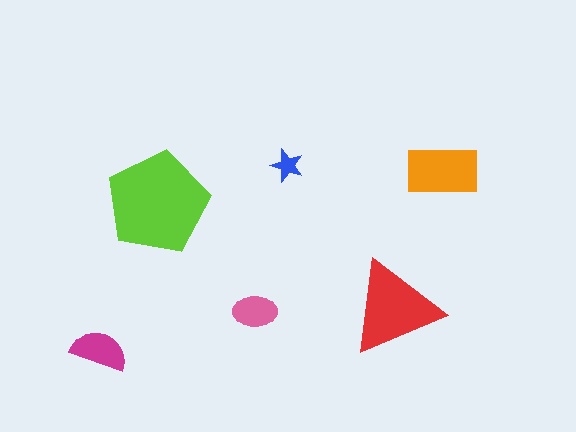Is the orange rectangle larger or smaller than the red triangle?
Smaller.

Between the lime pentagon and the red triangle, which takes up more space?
The lime pentagon.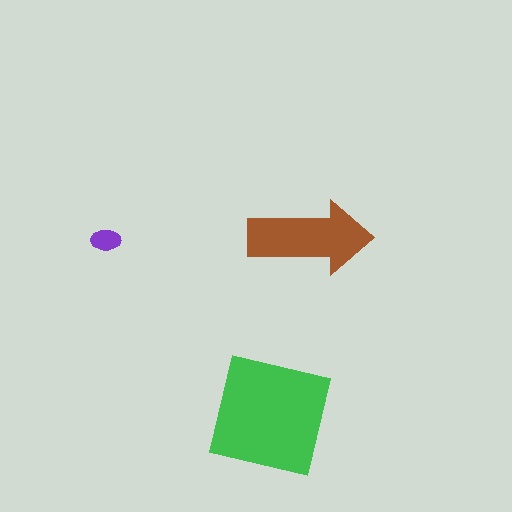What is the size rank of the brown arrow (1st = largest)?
2nd.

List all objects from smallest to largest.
The purple ellipse, the brown arrow, the green square.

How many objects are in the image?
There are 3 objects in the image.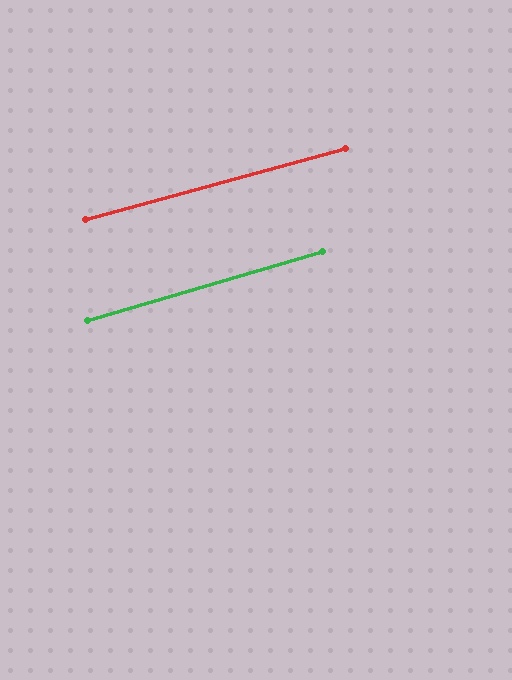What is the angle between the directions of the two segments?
Approximately 1 degree.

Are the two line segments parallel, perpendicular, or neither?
Parallel — their directions differ by only 1.0°.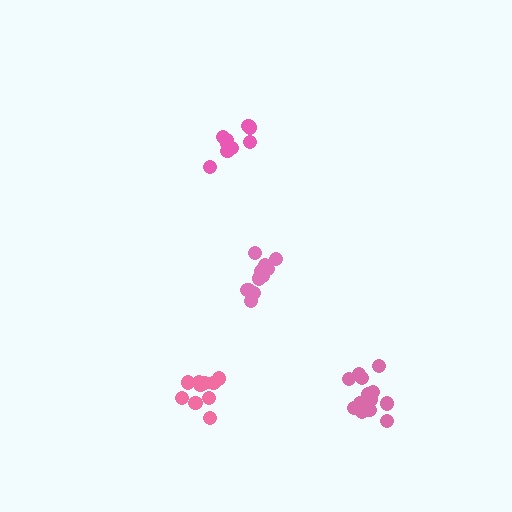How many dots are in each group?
Group 1: 11 dots, Group 2: 9 dots, Group 3: 13 dots, Group 4: 10 dots (43 total).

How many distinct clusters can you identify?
There are 4 distinct clusters.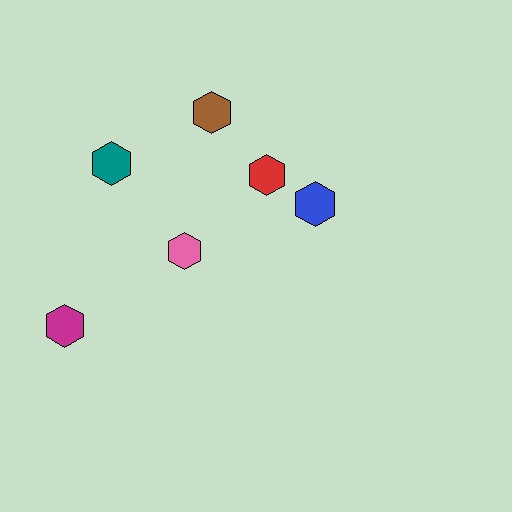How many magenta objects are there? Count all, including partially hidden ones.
There is 1 magenta object.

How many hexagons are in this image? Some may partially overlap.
There are 6 hexagons.